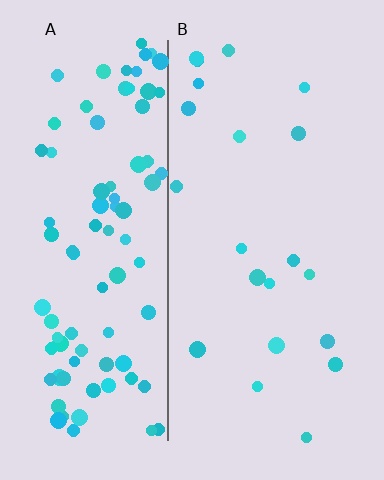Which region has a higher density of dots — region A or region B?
A (the left).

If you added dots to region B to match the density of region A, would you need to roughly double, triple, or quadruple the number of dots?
Approximately quadruple.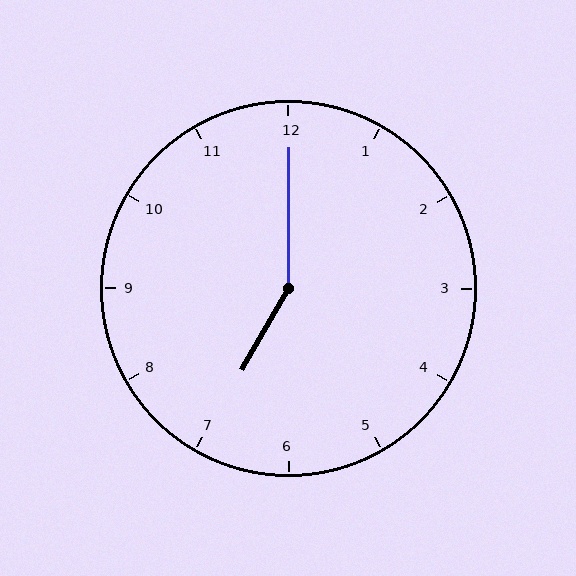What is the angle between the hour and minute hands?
Approximately 150 degrees.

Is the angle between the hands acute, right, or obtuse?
It is obtuse.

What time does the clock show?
7:00.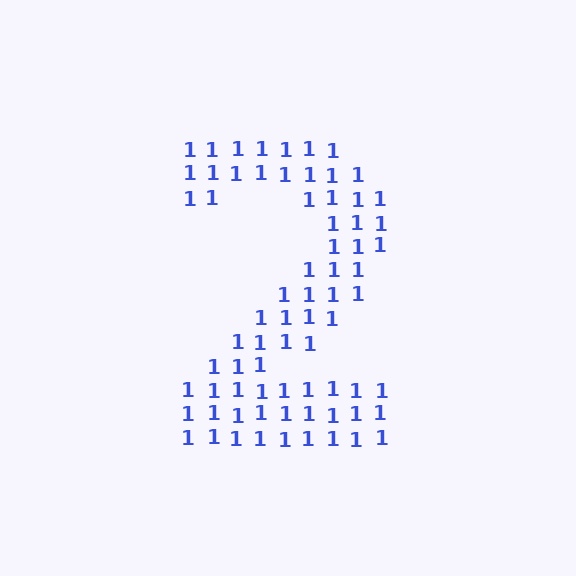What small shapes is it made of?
It is made of small digit 1's.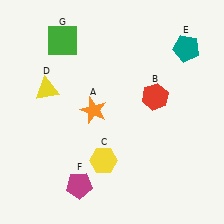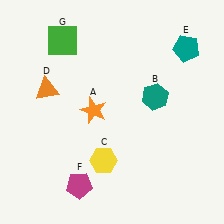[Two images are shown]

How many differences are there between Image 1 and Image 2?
There are 2 differences between the two images.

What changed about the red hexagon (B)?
In Image 1, B is red. In Image 2, it changed to teal.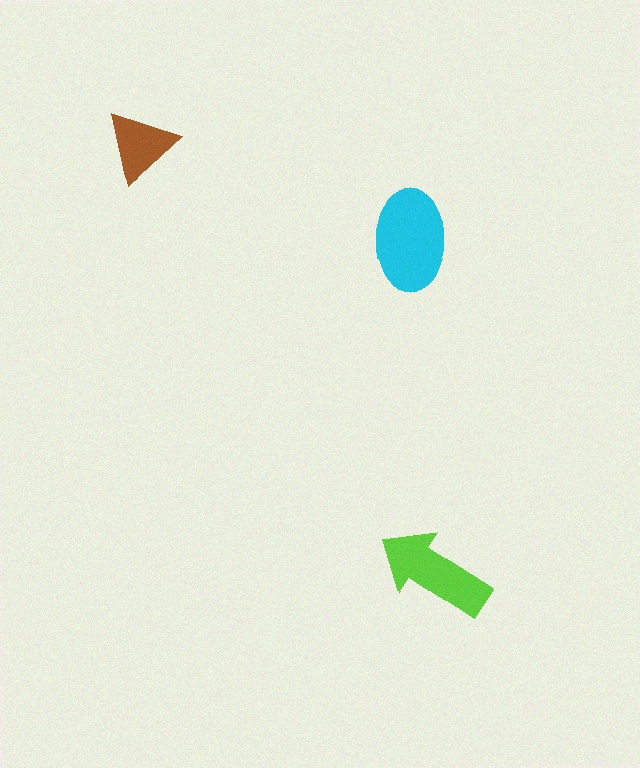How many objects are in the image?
There are 3 objects in the image.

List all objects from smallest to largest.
The brown triangle, the lime arrow, the cyan ellipse.